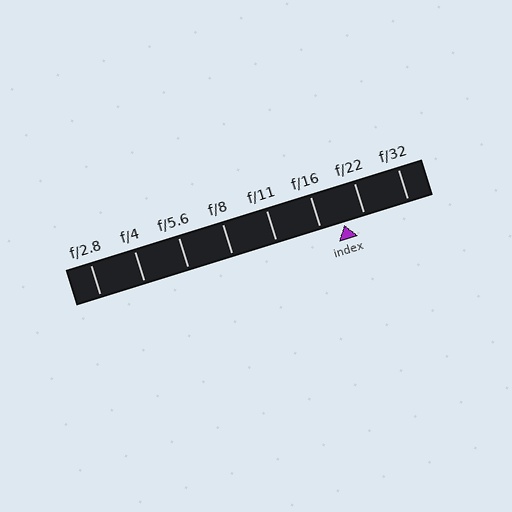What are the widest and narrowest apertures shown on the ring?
The widest aperture shown is f/2.8 and the narrowest is f/32.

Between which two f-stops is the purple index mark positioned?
The index mark is between f/16 and f/22.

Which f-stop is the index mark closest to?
The index mark is closest to f/22.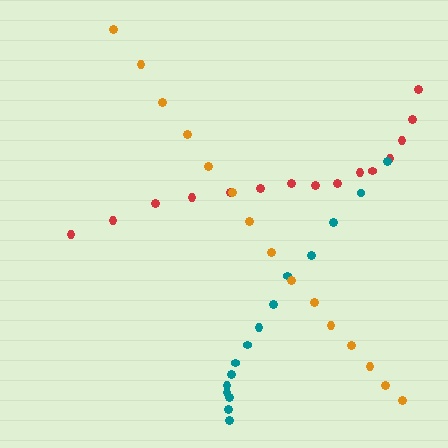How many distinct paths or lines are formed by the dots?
There are 3 distinct paths.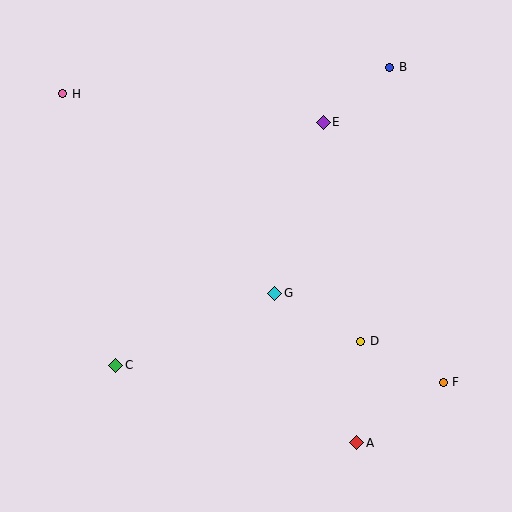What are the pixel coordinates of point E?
Point E is at (323, 122).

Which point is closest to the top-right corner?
Point B is closest to the top-right corner.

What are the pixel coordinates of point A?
Point A is at (357, 443).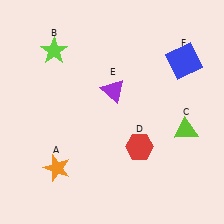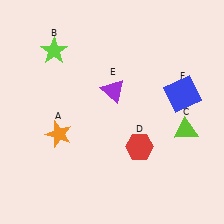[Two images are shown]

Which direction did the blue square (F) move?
The blue square (F) moved down.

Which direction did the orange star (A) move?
The orange star (A) moved up.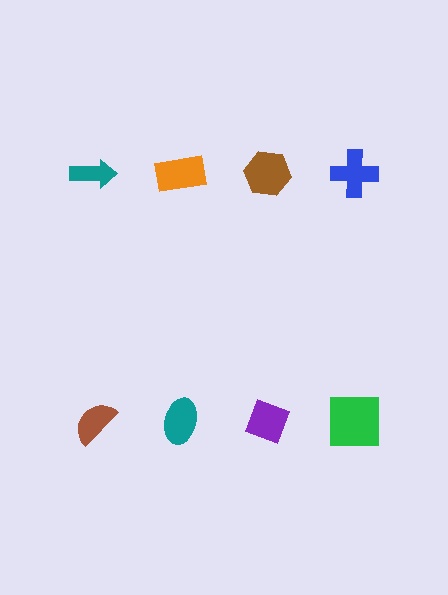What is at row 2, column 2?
A teal ellipse.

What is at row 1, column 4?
A blue cross.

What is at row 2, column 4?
A green square.